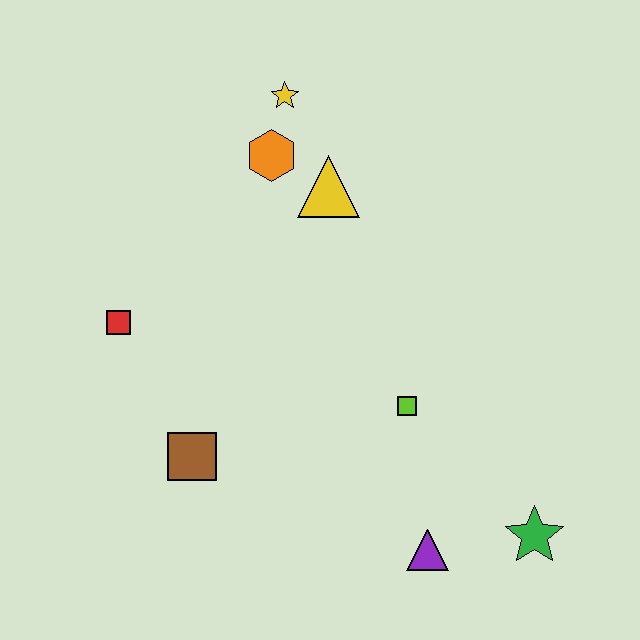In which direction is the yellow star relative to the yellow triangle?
The yellow star is above the yellow triangle.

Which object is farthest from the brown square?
The yellow star is farthest from the brown square.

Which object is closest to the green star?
The purple triangle is closest to the green star.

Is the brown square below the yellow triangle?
Yes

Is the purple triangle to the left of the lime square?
No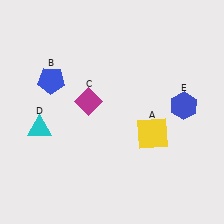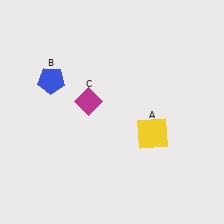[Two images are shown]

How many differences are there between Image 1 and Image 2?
There are 2 differences between the two images.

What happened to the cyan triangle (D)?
The cyan triangle (D) was removed in Image 2. It was in the bottom-left area of Image 1.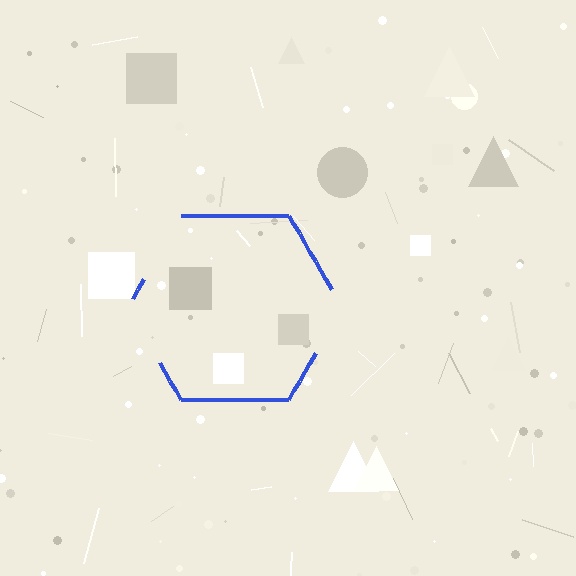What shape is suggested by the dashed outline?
The dashed outline suggests a hexagon.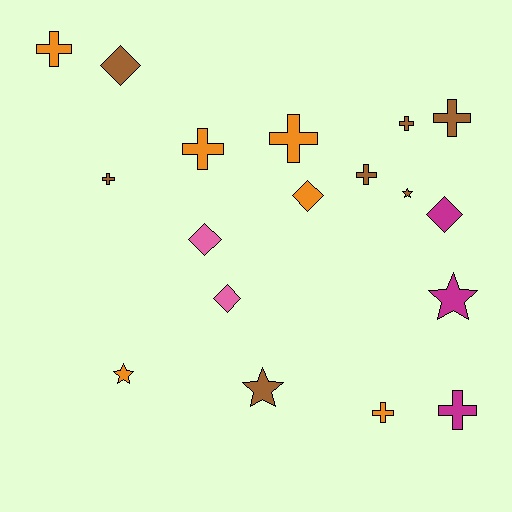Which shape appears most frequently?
Cross, with 9 objects.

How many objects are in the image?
There are 18 objects.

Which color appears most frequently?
Brown, with 7 objects.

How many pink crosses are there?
There are no pink crosses.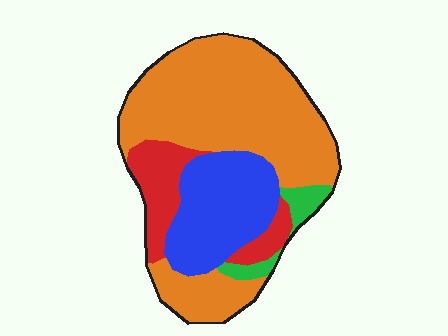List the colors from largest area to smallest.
From largest to smallest: orange, blue, red, green.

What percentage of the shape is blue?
Blue covers about 25% of the shape.